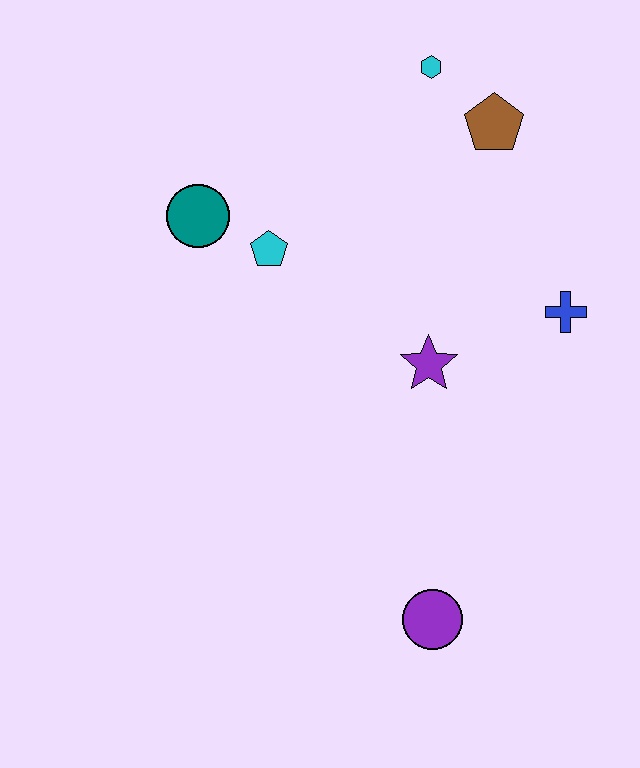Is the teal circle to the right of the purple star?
No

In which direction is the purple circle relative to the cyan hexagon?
The purple circle is below the cyan hexagon.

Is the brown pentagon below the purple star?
No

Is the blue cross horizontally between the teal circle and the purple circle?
No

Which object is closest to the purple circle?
The purple star is closest to the purple circle.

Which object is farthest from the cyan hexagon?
The purple circle is farthest from the cyan hexagon.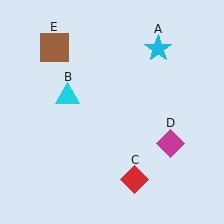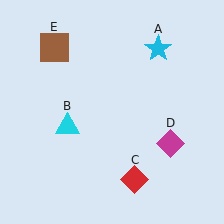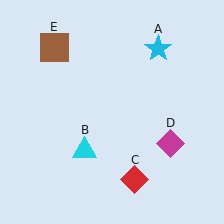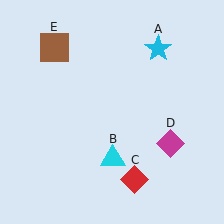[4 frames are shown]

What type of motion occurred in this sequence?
The cyan triangle (object B) rotated counterclockwise around the center of the scene.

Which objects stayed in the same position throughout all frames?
Cyan star (object A) and red diamond (object C) and magenta diamond (object D) and brown square (object E) remained stationary.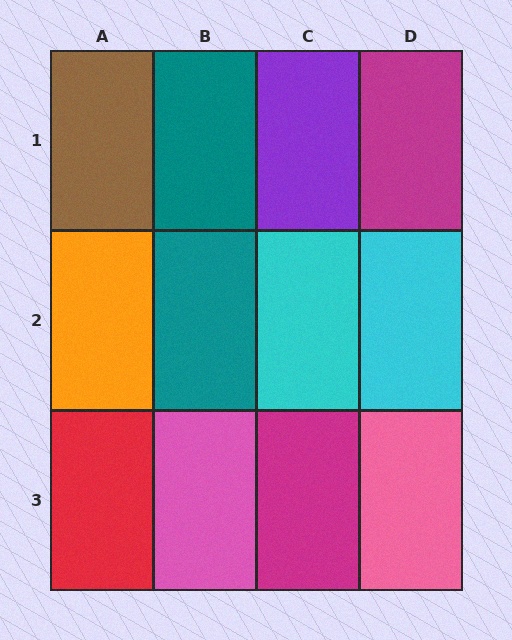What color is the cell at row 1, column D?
Magenta.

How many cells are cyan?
2 cells are cyan.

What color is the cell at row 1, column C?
Purple.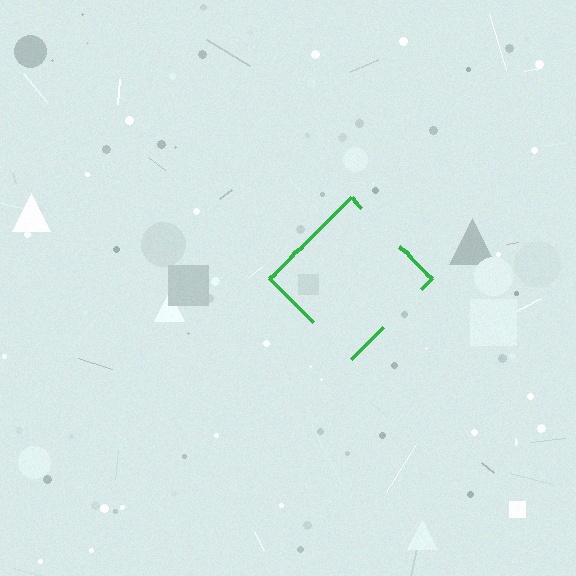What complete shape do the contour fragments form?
The contour fragments form a diamond.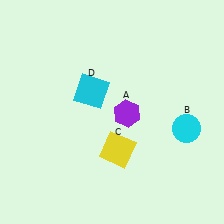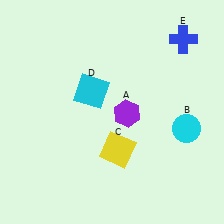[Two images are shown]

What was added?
A blue cross (E) was added in Image 2.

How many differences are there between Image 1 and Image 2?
There is 1 difference between the two images.